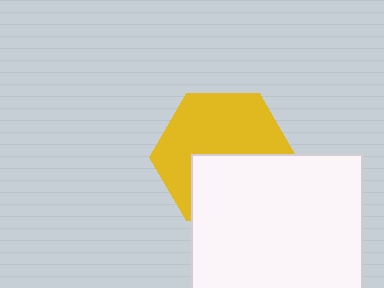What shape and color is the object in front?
The object in front is a white square.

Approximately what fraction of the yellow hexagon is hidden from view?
Roughly 42% of the yellow hexagon is hidden behind the white square.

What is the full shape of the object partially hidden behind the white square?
The partially hidden object is a yellow hexagon.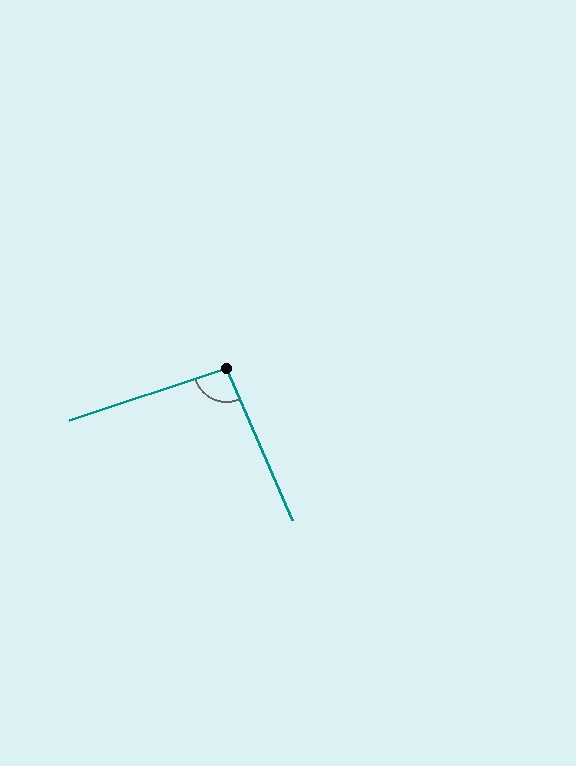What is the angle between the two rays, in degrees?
Approximately 95 degrees.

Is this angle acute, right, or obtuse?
It is obtuse.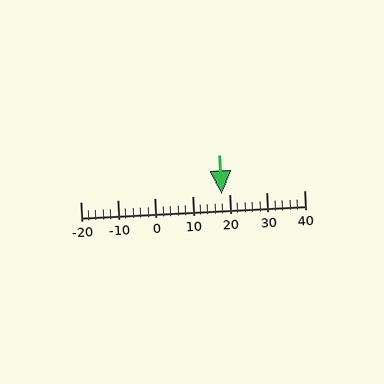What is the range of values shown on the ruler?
The ruler shows values from -20 to 40.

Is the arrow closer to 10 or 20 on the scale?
The arrow is closer to 20.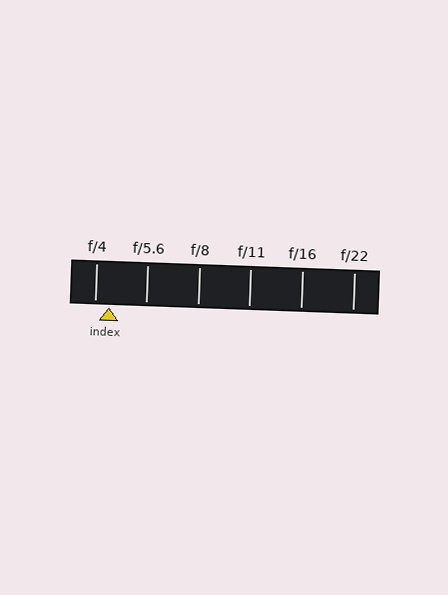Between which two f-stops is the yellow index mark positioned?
The index mark is between f/4 and f/5.6.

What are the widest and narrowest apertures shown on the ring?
The widest aperture shown is f/4 and the narrowest is f/22.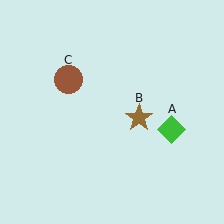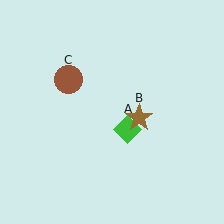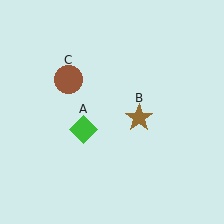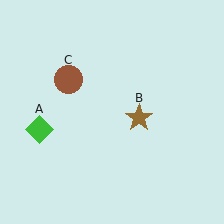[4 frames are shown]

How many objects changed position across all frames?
1 object changed position: green diamond (object A).